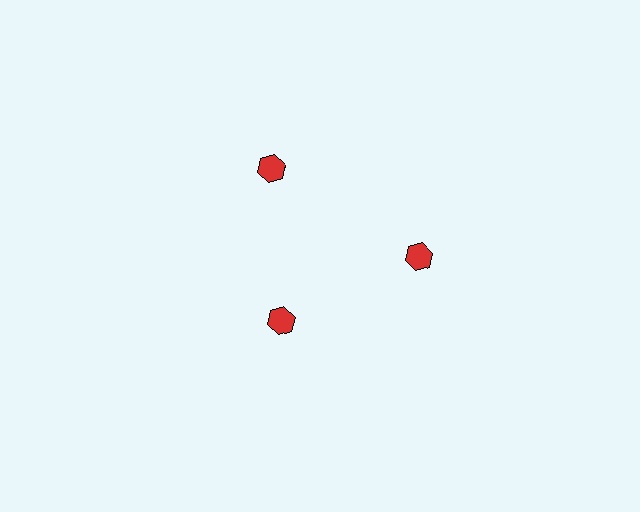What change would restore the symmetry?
The symmetry would be restored by moving it outward, back onto the ring so that all 3 hexagons sit at equal angles and equal distance from the center.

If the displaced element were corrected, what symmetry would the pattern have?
It would have 3-fold rotational symmetry — the pattern would map onto itself every 120 degrees.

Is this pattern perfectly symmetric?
No. The 3 red hexagons are arranged in a ring, but one element near the 7 o'clock position is pulled inward toward the center, breaking the 3-fold rotational symmetry.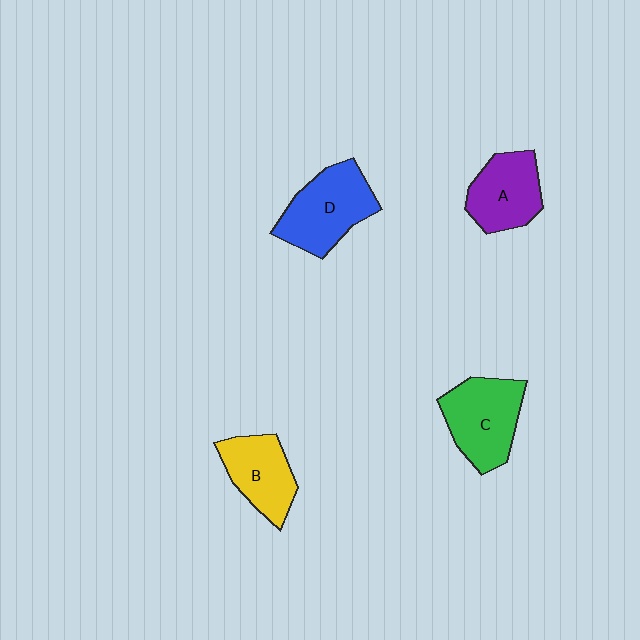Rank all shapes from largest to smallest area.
From largest to smallest: D (blue), C (green), A (purple), B (yellow).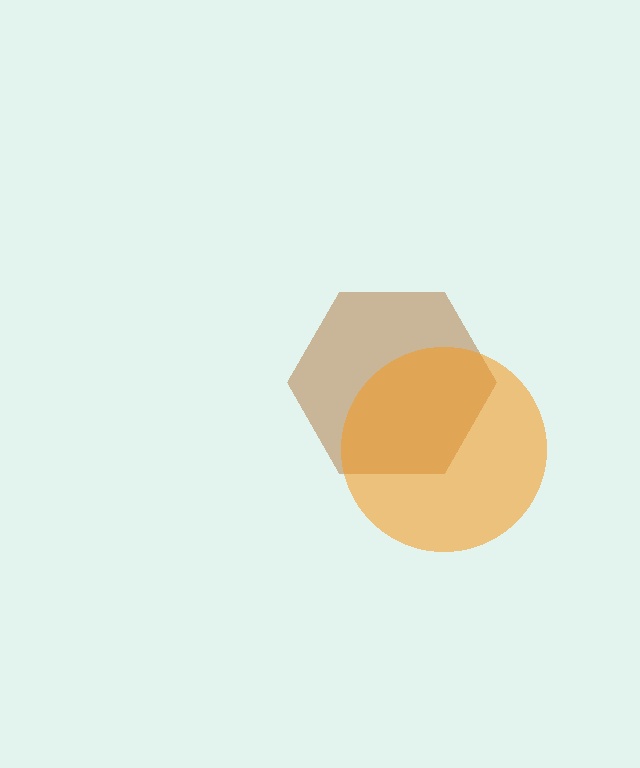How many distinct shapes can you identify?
There are 2 distinct shapes: a brown hexagon, an orange circle.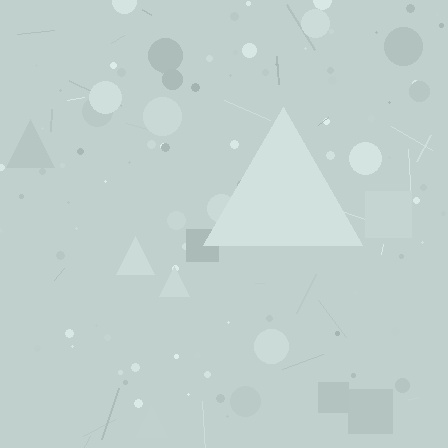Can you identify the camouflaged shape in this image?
The camouflaged shape is a triangle.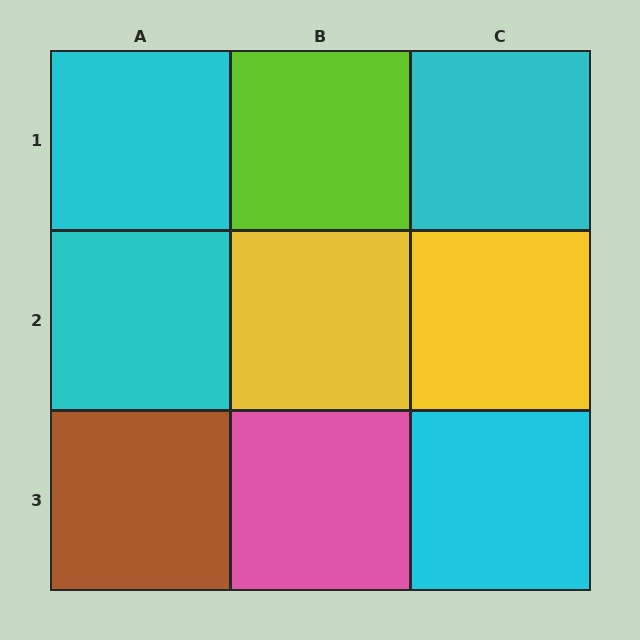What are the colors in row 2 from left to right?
Cyan, yellow, yellow.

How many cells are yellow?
2 cells are yellow.